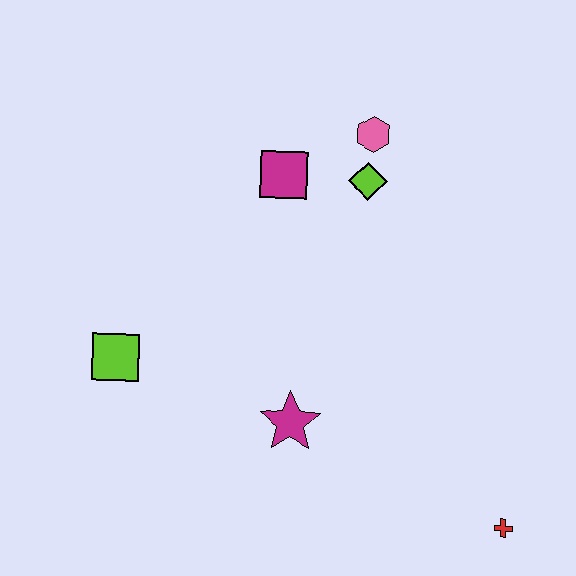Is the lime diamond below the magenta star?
No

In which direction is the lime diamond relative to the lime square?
The lime diamond is to the right of the lime square.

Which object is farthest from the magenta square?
The red cross is farthest from the magenta square.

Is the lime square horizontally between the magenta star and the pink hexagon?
No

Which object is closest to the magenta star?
The lime square is closest to the magenta star.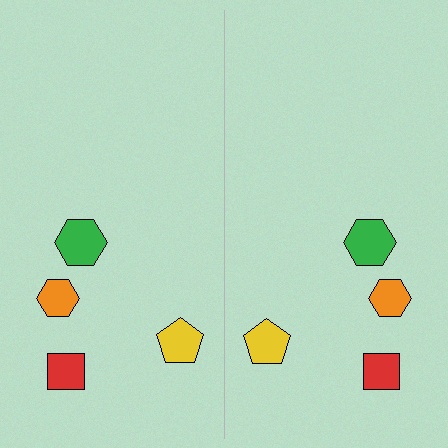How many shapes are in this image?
There are 8 shapes in this image.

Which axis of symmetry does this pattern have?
The pattern has a vertical axis of symmetry running through the center of the image.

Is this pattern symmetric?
Yes, this pattern has bilateral (reflection) symmetry.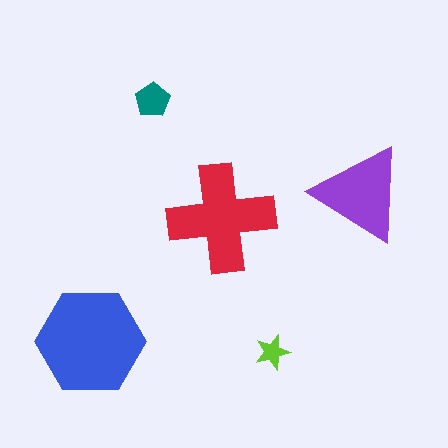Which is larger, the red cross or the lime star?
The red cross.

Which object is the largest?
The blue hexagon.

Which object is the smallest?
The lime star.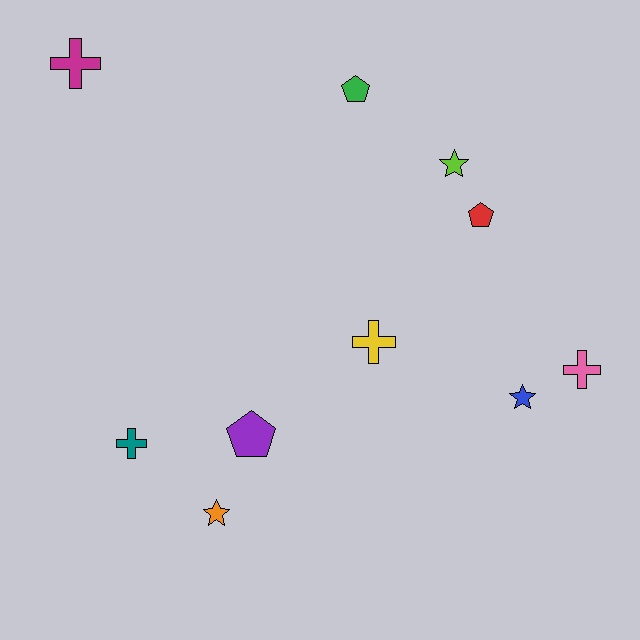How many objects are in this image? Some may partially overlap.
There are 10 objects.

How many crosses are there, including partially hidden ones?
There are 4 crosses.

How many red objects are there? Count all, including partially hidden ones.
There is 1 red object.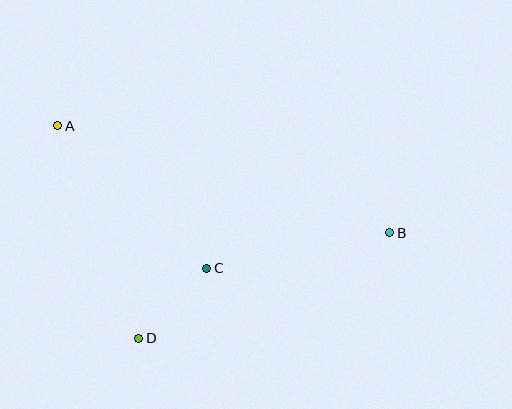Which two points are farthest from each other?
Points A and B are farthest from each other.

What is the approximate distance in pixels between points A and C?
The distance between A and C is approximately 206 pixels.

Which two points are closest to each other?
Points C and D are closest to each other.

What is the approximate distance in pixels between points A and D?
The distance between A and D is approximately 227 pixels.